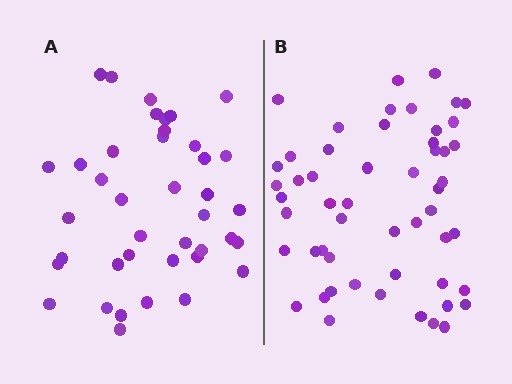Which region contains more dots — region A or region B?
Region B (the right region) has more dots.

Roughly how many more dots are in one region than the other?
Region B has approximately 15 more dots than region A.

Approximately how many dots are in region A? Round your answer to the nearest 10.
About 40 dots.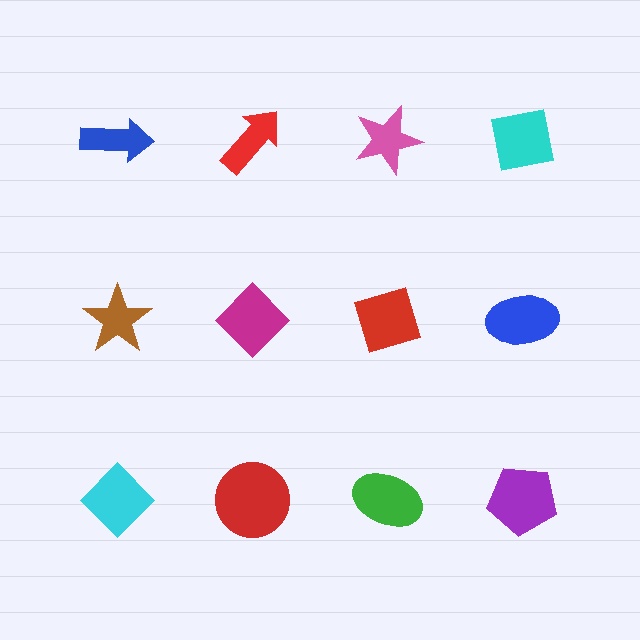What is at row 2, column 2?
A magenta diamond.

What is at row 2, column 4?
A blue ellipse.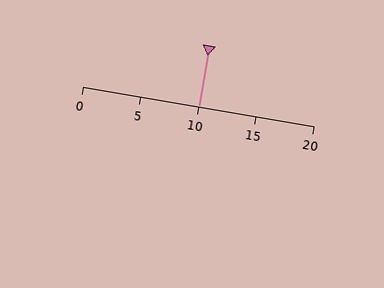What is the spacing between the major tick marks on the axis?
The major ticks are spaced 5 apart.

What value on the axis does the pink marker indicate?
The marker indicates approximately 10.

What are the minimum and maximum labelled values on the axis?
The axis runs from 0 to 20.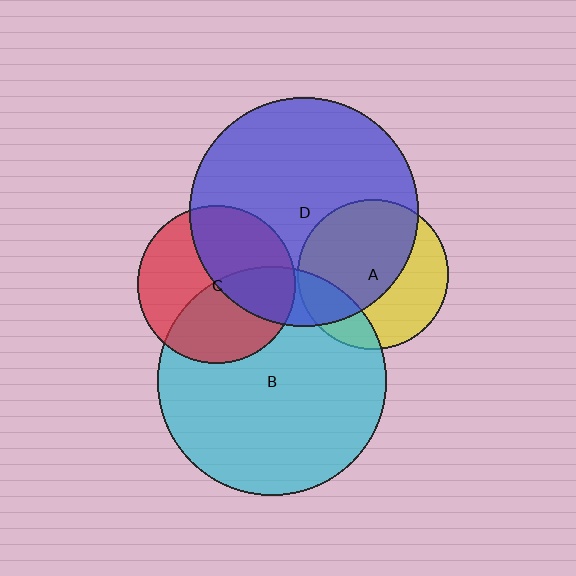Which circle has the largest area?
Circle B (cyan).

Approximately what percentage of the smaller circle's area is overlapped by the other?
Approximately 45%.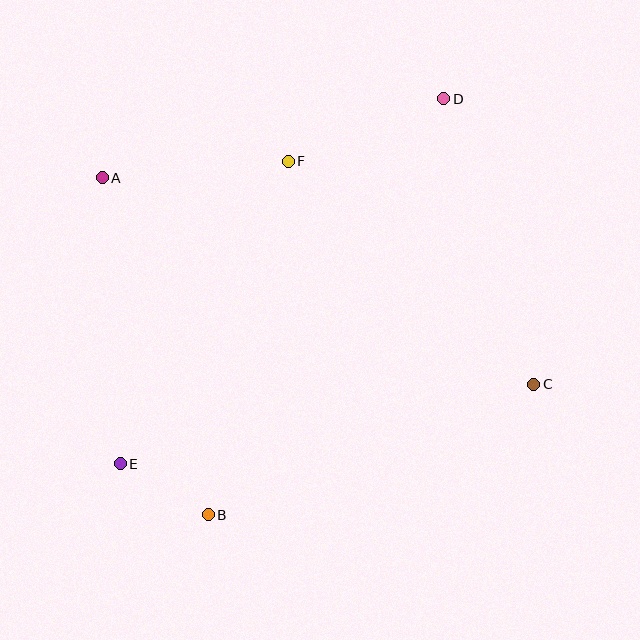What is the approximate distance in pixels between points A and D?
The distance between A and D is approximately 351 pixels.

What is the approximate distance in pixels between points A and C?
The distance between A and C is approximately 479 pixels.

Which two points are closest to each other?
Points B and E are closest to each other.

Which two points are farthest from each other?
Points D and E are farthest from each other.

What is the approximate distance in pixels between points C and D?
The distance between C and D is approximately 299 pixels.